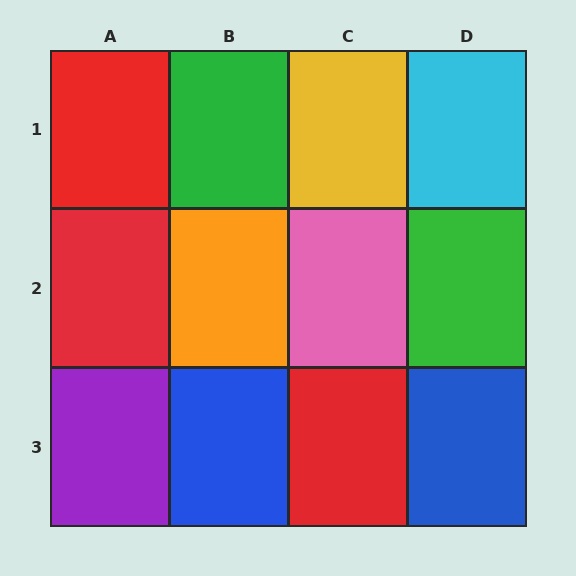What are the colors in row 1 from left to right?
Red, green, yellow, cyan.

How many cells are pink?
1 cell is pink.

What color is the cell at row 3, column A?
Purple.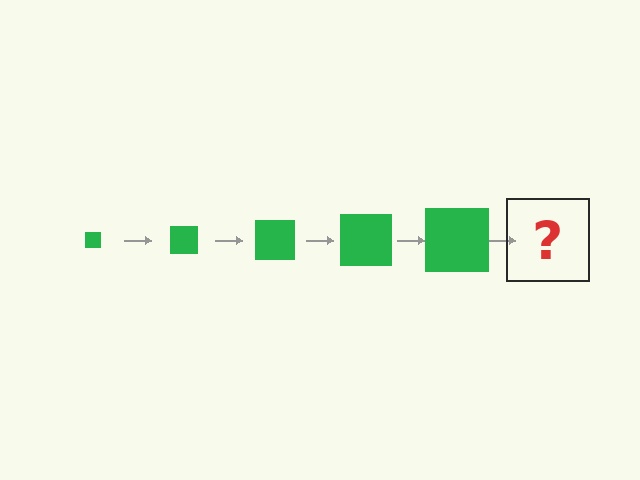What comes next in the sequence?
The next element should be a green square, larger than the previous one.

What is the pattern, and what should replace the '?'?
The pattern is that the square gets progressively larger each step. The '?' should be a green square, larger than the previous one.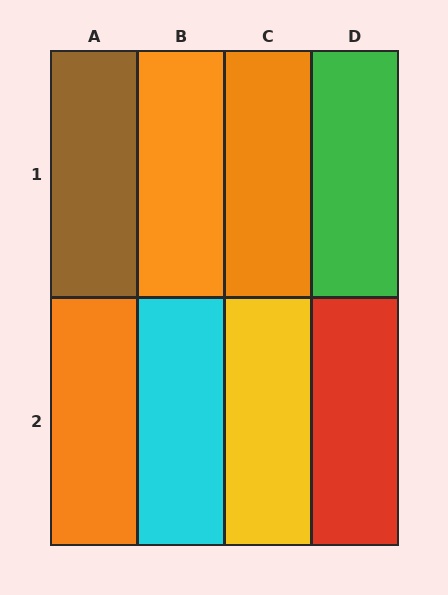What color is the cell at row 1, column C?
Orange.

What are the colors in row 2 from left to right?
Orange, cyan, yellow, red.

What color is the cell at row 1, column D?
Green.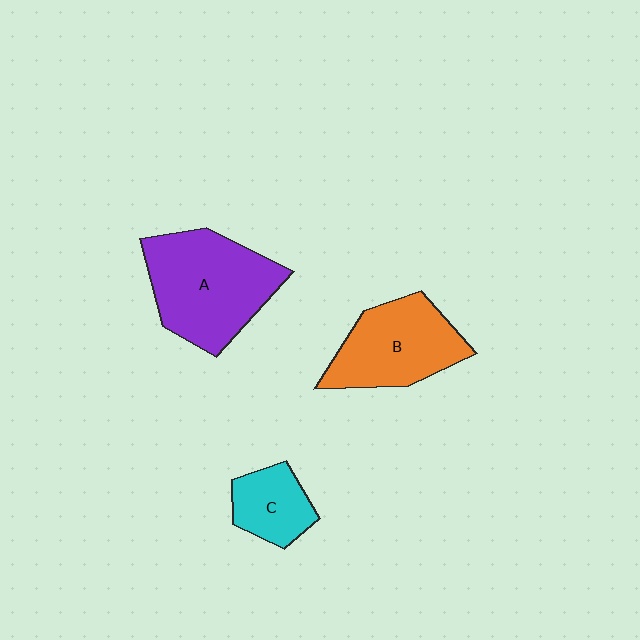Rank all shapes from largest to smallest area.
From largest to smallest: A (purple), B (orange), C (cyan).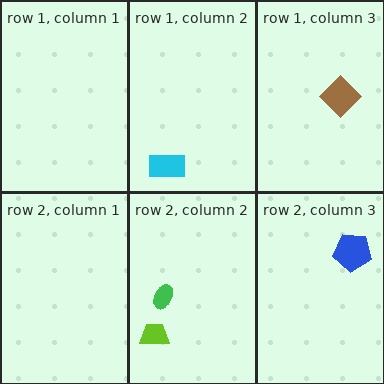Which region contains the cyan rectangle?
The row 1, column 2 region.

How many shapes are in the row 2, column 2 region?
2.